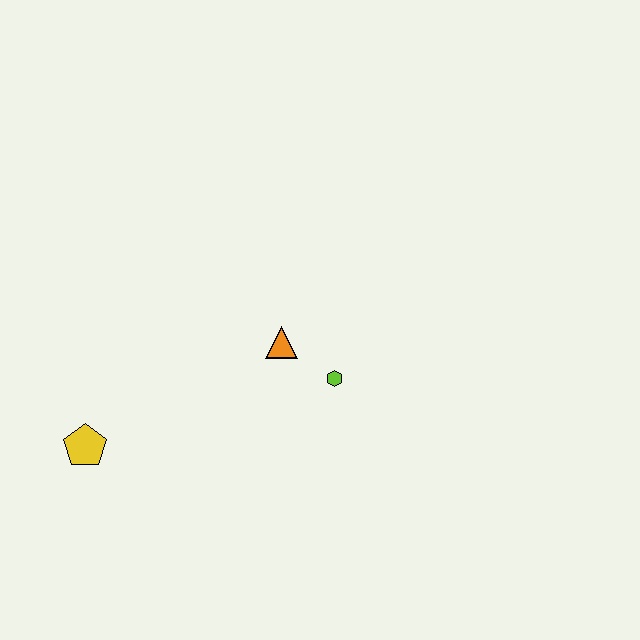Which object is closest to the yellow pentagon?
The orange triangle is closest to the yellow pentagon.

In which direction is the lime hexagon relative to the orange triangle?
The lime hexagon is to the right of the orange triangle.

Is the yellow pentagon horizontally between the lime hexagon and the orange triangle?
No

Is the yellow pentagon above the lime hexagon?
No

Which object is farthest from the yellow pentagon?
The lime hexagon is farthest from the yellow pentagon.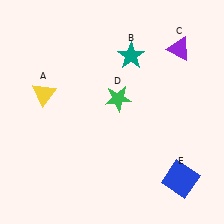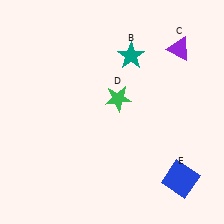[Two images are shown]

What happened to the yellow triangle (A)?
The yellow triangle (A) was removed in Image 2. It was in the top-left area of Image 1.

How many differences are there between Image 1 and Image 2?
There is 1 difference between the two images.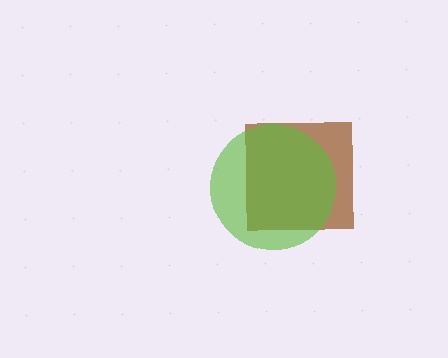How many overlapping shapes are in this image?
There are 2 overlapping shapes in the image.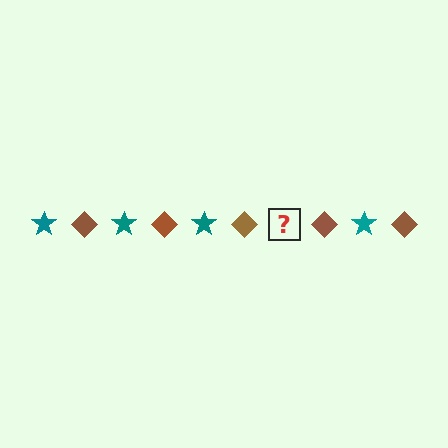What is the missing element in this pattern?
The missing element is a teal star.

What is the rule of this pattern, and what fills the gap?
The rule is that the pattern alternates between teal star and brown diamond. The gap should be filled with a teal star.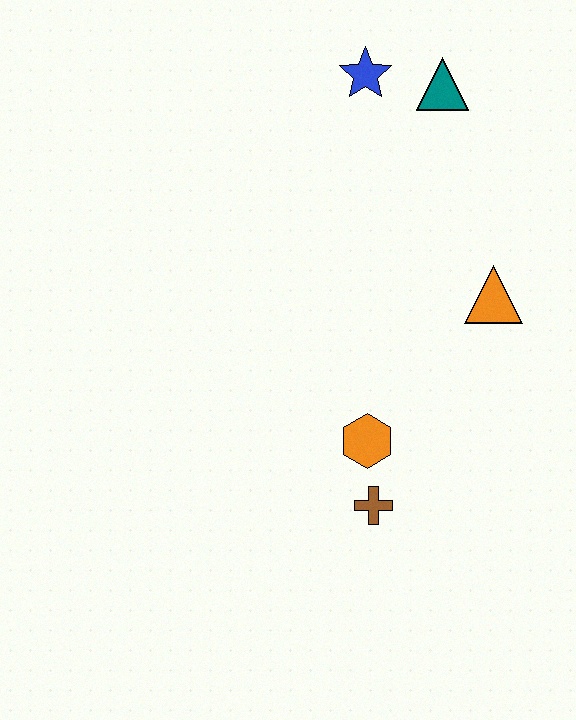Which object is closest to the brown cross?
The orange hexagon is closest to the brown cross.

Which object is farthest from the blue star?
The brown cross is farthest from the blue star.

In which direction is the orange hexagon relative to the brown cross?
The orange hexagon is above the brown cross.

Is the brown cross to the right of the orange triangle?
No